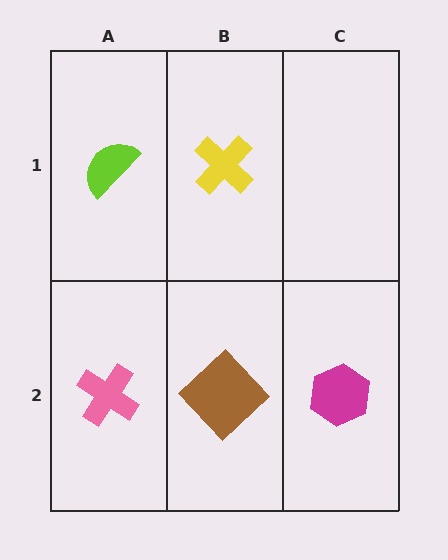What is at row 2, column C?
A magenta hexagon.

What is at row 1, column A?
A lime semicircle.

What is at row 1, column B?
A yellow cross.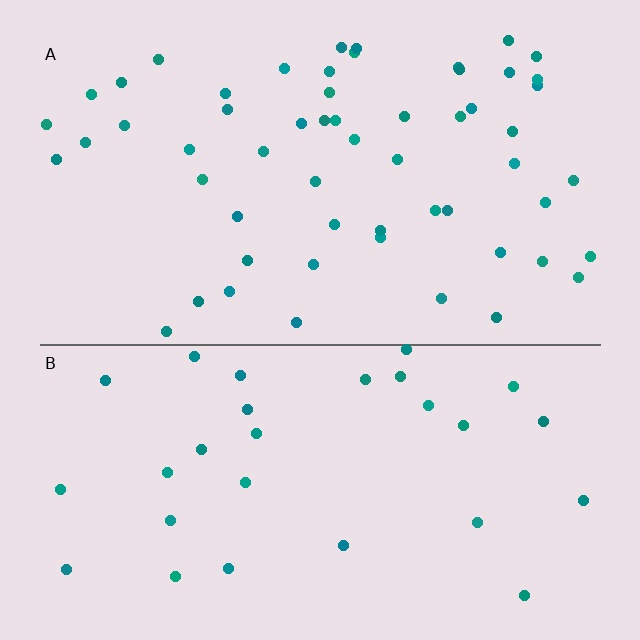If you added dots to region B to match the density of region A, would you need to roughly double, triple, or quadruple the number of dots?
Approximately double.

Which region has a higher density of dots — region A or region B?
A (the top).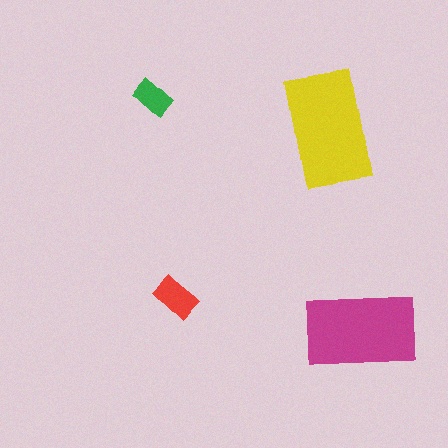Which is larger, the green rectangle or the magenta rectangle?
The magenta one.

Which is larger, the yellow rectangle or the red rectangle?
The yellow one.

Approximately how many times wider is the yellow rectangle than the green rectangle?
About 3 times wider.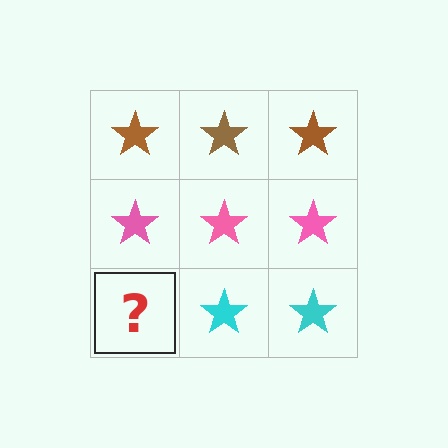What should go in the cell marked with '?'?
The missing cell should contain a cyan star.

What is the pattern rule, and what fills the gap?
The rule is that each row has a consistent color. The gap should be filled with a cyan star.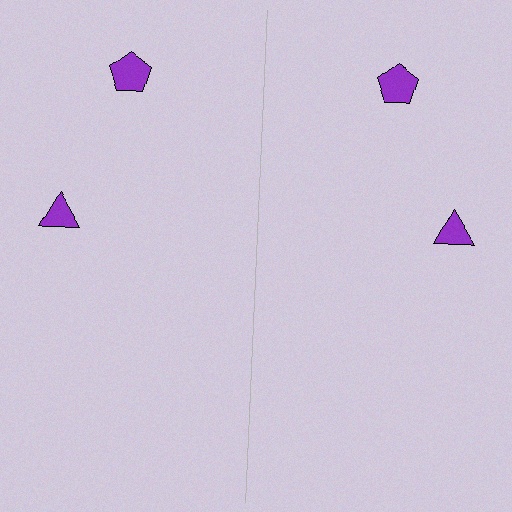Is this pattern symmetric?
Yes, this pattern has bilateral (reflection) symmetry.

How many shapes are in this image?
There are 4 shapes in this image.